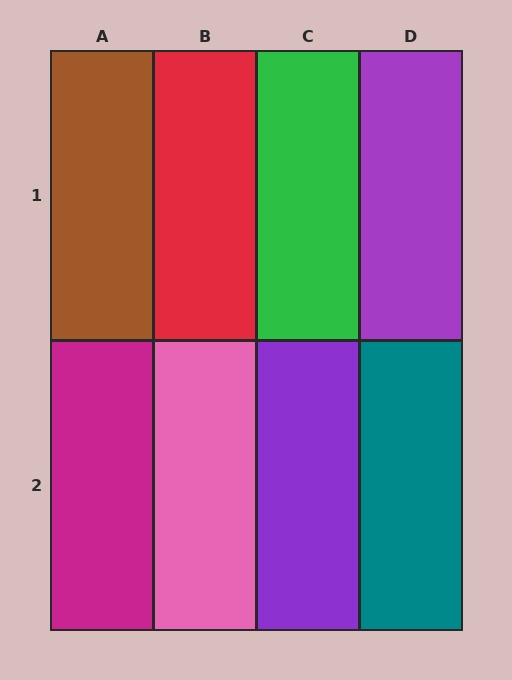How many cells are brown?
1 cell is brown.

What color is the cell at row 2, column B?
Pink.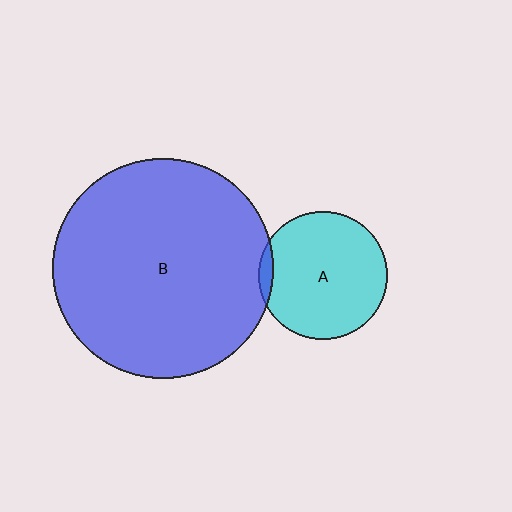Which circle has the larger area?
Circle B (blue).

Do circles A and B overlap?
Yes.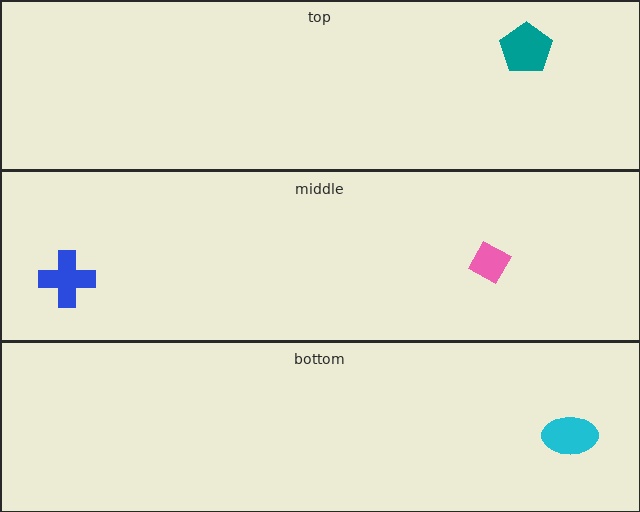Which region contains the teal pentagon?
The top region.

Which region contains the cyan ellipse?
The bottom region.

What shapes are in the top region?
The teal pentagon.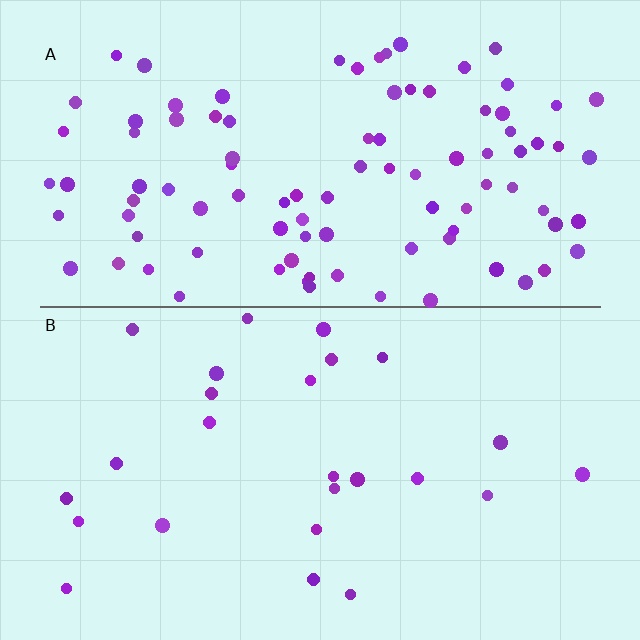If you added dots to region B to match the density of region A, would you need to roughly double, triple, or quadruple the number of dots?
Approximately quadruple.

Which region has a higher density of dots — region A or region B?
A (the top).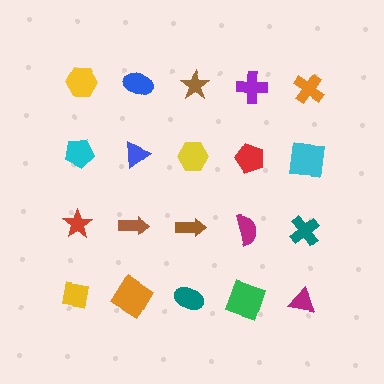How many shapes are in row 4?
5 shapes.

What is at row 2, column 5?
A cyan square.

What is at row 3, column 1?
A red star.